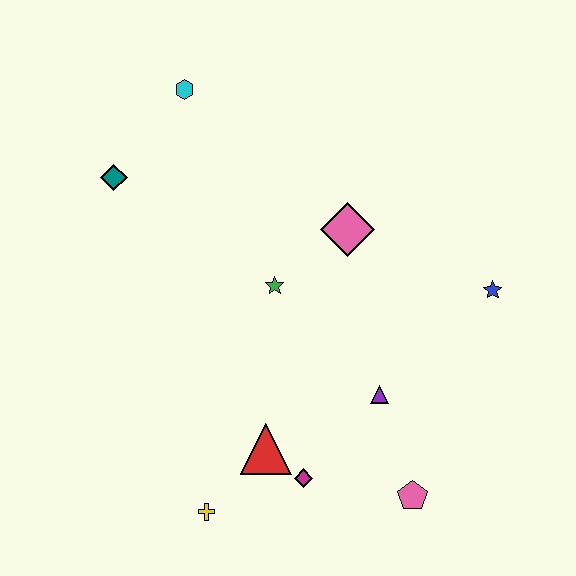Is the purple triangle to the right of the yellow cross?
Yes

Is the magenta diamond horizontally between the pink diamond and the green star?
Yes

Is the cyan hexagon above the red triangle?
Yes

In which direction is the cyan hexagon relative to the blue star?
The cyan hexagon is to the left of the blue star.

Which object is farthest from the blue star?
The teal diamond is farthest from the blue star.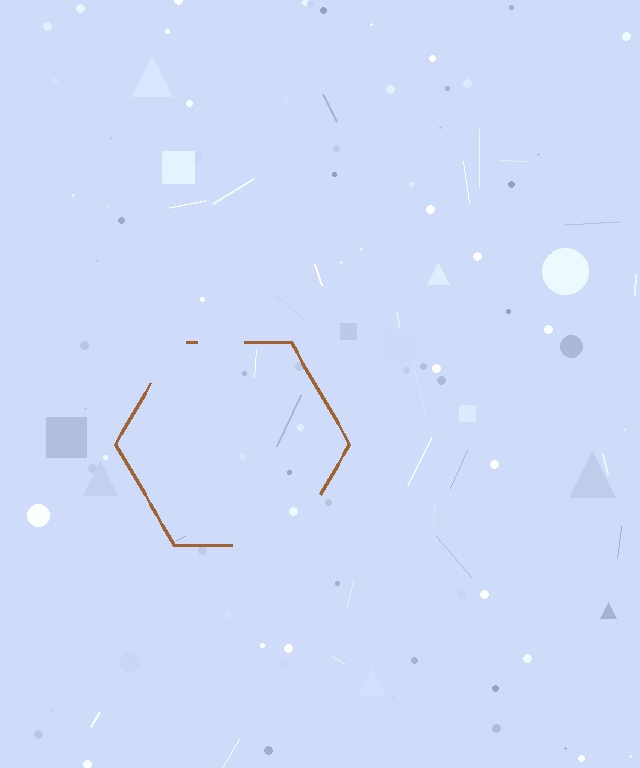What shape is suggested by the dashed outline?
The dashed outline suggests a hexagon.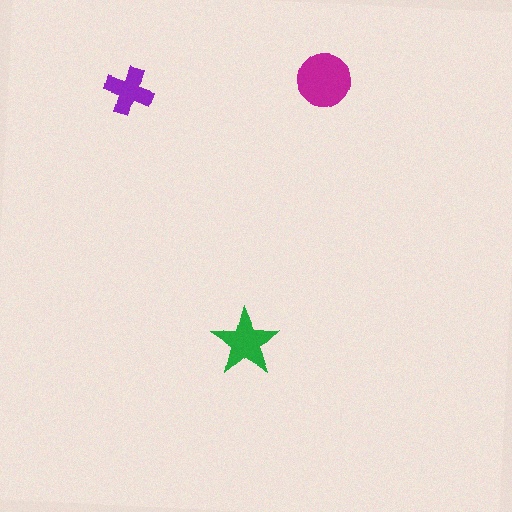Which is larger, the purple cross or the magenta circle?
The magenta circle.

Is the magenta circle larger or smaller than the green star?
Larger.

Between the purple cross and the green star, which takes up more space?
The green star.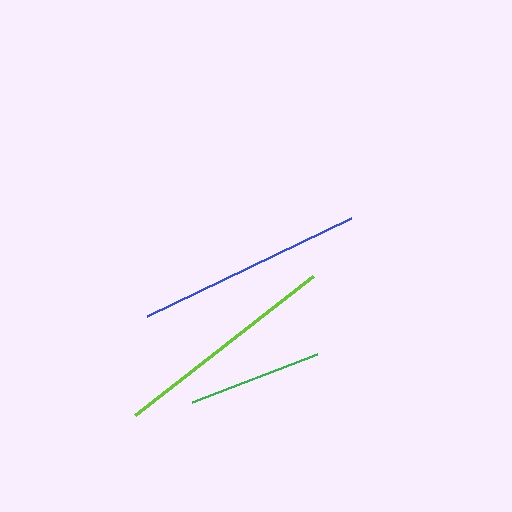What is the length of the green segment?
The green segment is approximately 134 pixels long.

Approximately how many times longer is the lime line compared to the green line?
The lime line is approximately 1.7 times the length of the green line.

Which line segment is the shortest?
The green line is the shortest at approximately 134 pixels.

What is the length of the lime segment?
The lime segment is approximately 226 pixels long.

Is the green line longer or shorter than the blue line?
The blue line is longer than the green line.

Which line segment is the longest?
The blue line is the longest at approximately 226 pixels.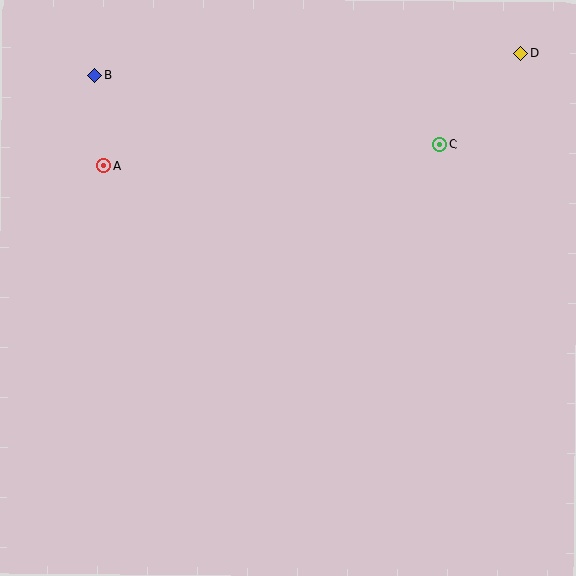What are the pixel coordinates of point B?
Point B is at (95, 75).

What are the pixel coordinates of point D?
Point D is at (521, 53).